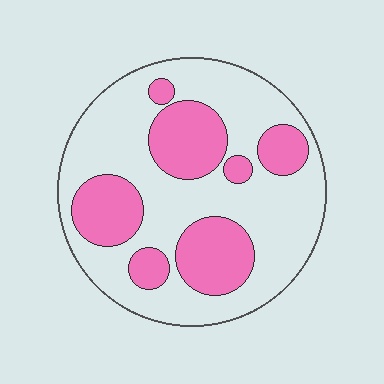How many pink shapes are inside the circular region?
7.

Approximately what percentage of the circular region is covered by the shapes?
Approximately 35%.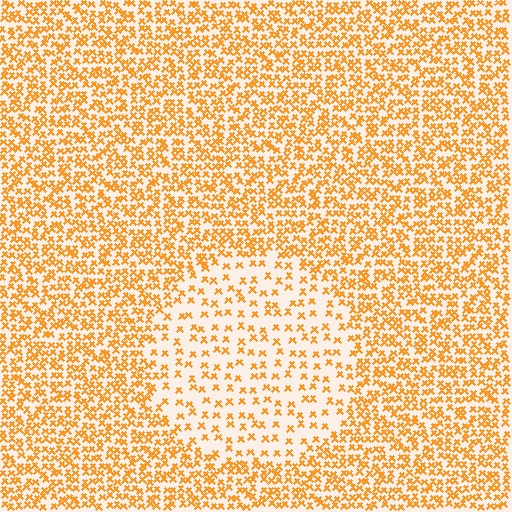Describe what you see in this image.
The image contains small orange elements arranged at two different densities. A circle-shaped region is visible where the elements are less densely packed than the surrounding area.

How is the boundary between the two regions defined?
The boundary is defined by a change in element density (approximately 2.3x ratio). All elements are the same color, size, and shape.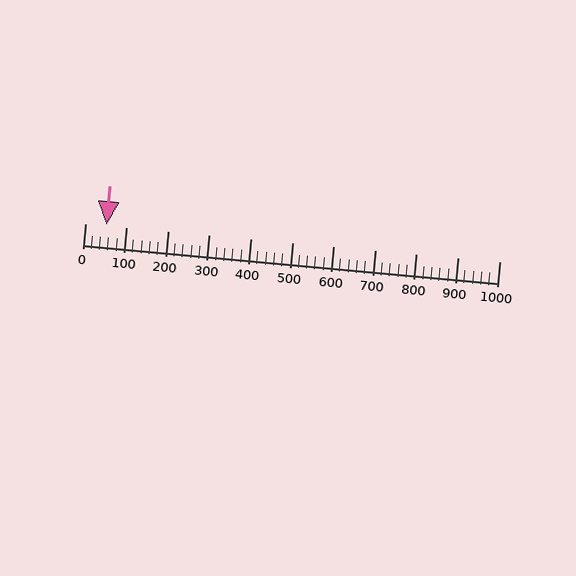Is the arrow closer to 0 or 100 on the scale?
The arrow is closer to 100.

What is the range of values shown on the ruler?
The ruler shows values from 0 to 1000.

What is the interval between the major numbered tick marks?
The major tick marks are spaced 100 units apart.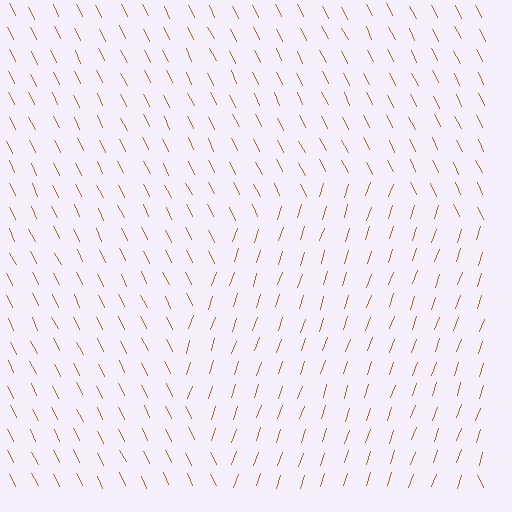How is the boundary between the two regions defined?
The boundary is defined purely by a change in line orientation (approximately 45 degrees difference). All lines are the same color and thickness.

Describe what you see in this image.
The image is filled with small brown line segments. A circle region in the image has lines oriented differently from the surrounding lines, creating a visible texture boundary.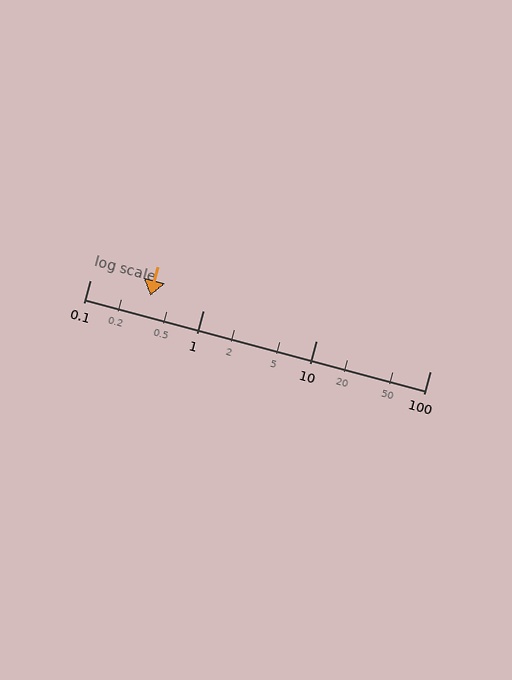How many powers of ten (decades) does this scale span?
The scale spans 3 decades, from 0.1 to 100.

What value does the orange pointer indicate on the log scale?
The pointer indicates approximately 0.34.